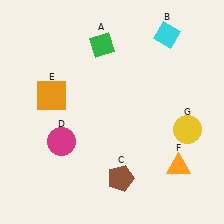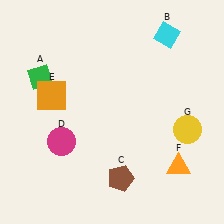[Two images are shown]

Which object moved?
The green diamond (A) moved left.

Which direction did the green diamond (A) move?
The green diamond (A) moved left.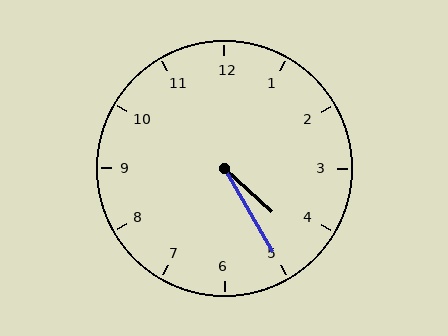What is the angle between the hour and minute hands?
Approximately 18 degrees.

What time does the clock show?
4:25.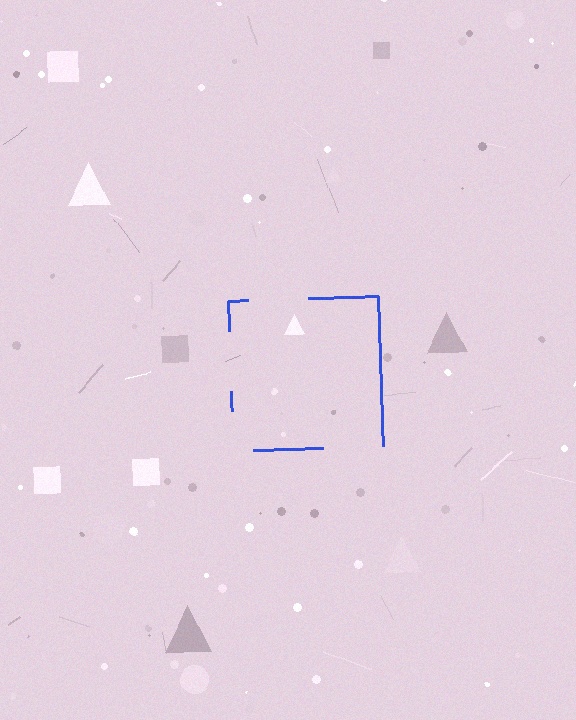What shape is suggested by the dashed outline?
The dashed outline suggests a square.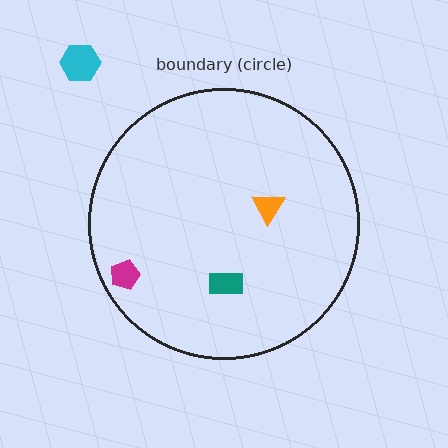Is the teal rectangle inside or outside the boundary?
Inside.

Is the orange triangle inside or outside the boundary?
Inside.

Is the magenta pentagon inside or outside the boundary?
Inside.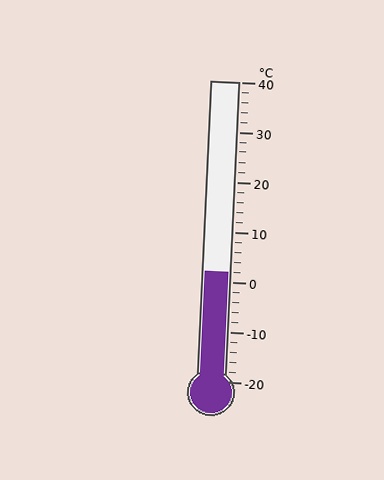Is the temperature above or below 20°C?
The temperature is below 20°C.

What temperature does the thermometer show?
The thermometer shows approximately 2°C.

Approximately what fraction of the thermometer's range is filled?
The thermometer is filled to approximately 35% of its range.